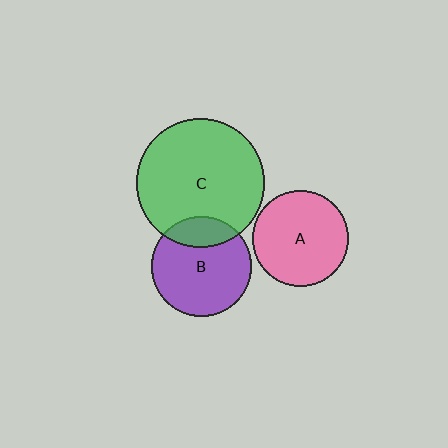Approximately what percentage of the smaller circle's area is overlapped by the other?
Approximately 20%.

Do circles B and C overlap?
Yes.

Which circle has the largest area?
Circle C (green).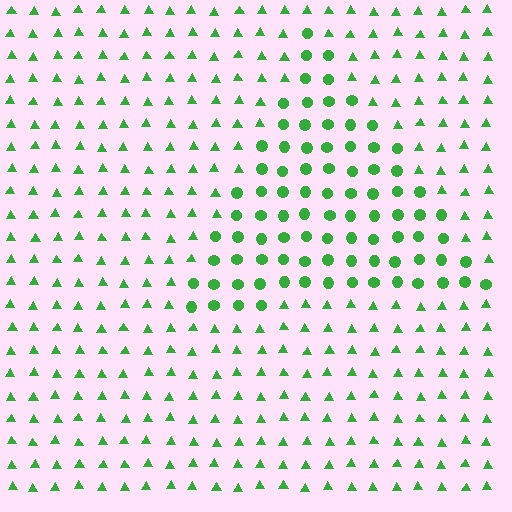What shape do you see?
I see a triangle.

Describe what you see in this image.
The image is filled with small green elements arranged in a uniform grid. A triangle-shaped region contains circles, while the surrounding area contains triangles. The boundary is defined purely by the change in element shape.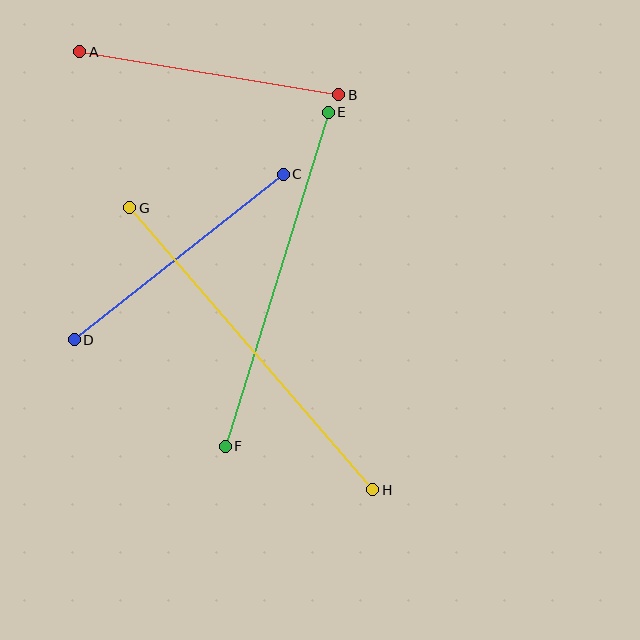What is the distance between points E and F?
The distance is approximately 350 pixels.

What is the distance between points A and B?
The distance is approximately 262 pixels.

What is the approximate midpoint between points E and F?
The midpoint is at approximately (277, 279) pixels.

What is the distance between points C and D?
The distance is approximately 266 pixels.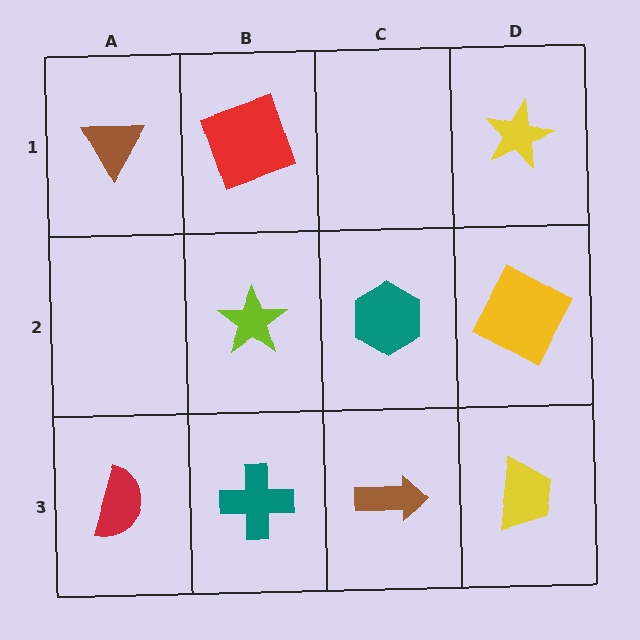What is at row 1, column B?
A red square.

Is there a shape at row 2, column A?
No, that cell is empty.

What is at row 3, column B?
A teal cross.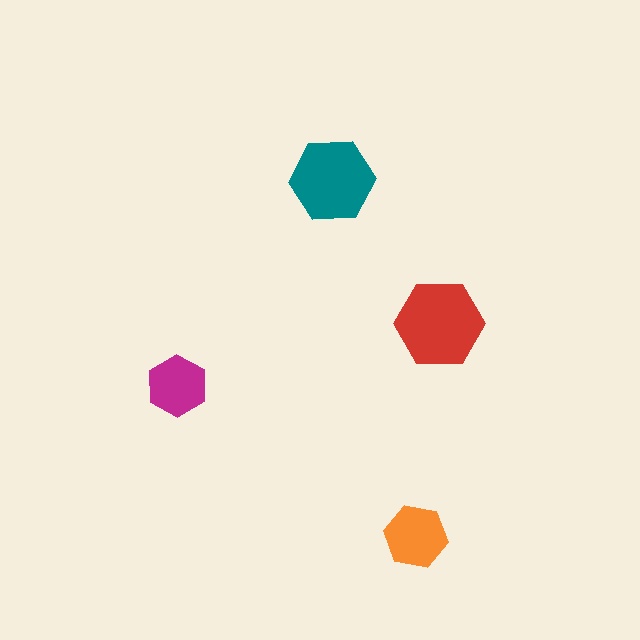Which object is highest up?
The teal hexagon is topmost.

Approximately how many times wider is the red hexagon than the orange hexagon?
About 1.5 times wider.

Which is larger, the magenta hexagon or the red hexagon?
The red one.